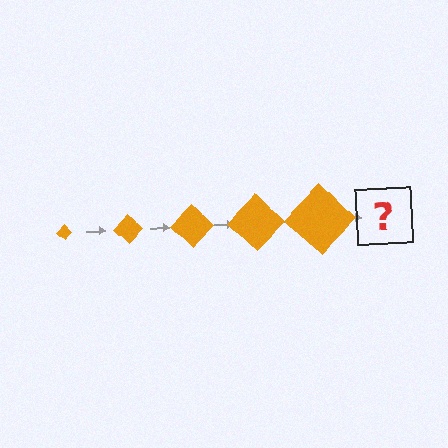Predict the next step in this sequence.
The next step is an orange diamond, larger than the previous one.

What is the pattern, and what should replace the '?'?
The pattern is that the diamond gets progressively larger each step. The '?' should be an orange diamond, larger than the previous one.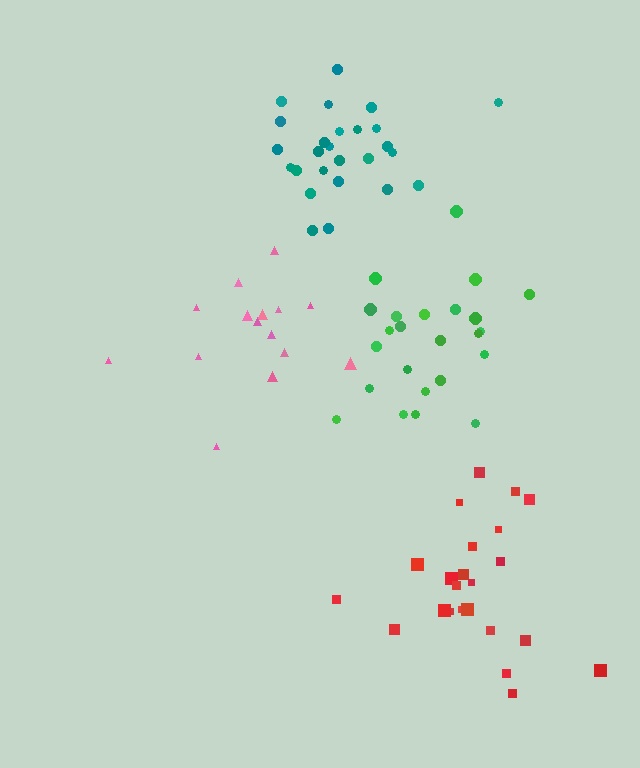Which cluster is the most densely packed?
Teal.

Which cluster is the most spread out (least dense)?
Pink.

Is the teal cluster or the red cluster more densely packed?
Teal.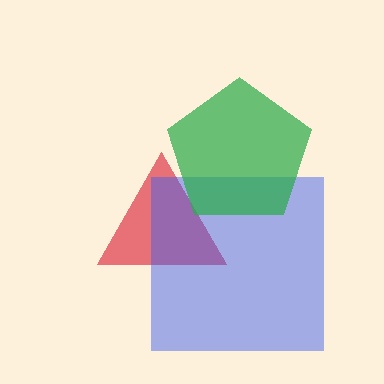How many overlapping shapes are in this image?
There are 3 overlapping shapes in the image.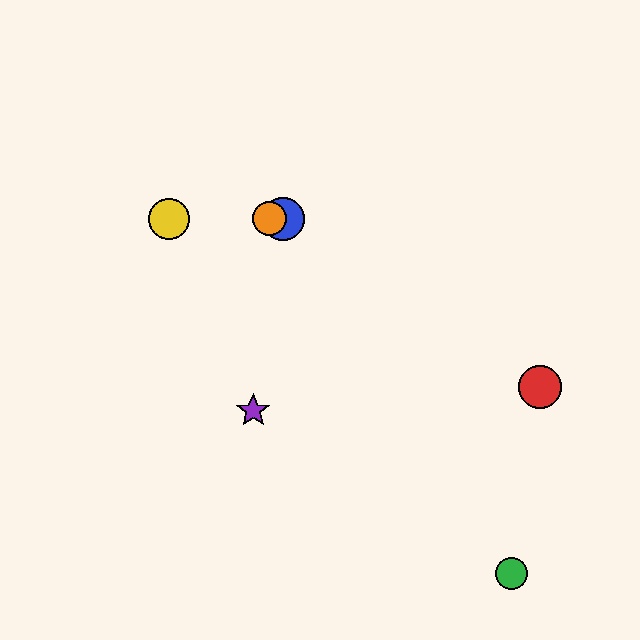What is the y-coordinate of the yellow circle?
The yellow circle is at y≈219.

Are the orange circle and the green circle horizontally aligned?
No, the orange circle is at y≈219 and the green circle is at y≈574.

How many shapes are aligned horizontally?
3 shapes (the blue circle, the yellow circle, the orange circle) are aligned horizontally.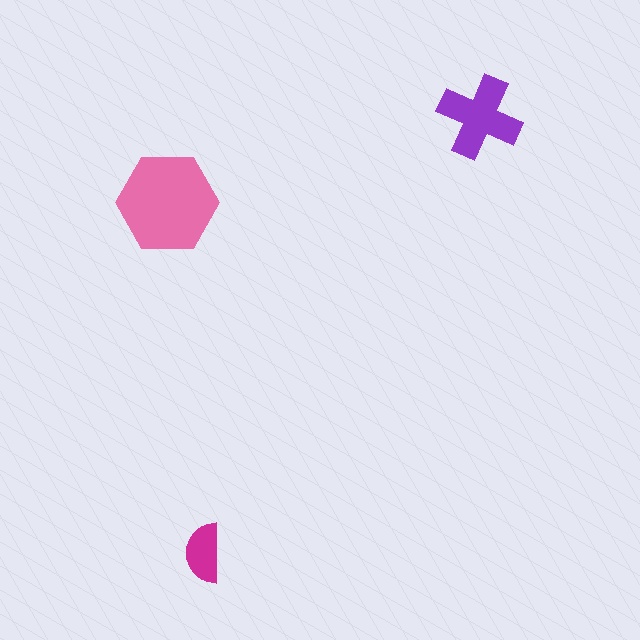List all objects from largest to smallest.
The pink hexagon, the purple cross, the magenta semicircle.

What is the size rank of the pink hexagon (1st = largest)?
1st.